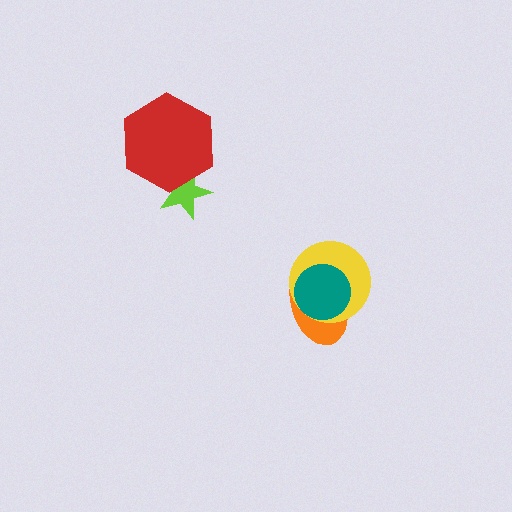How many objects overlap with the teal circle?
2 objects overlap with the teal circle.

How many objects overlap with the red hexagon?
1 object overlaps with the red hexagon.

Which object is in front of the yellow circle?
The teal circle is in front of the yellow circle.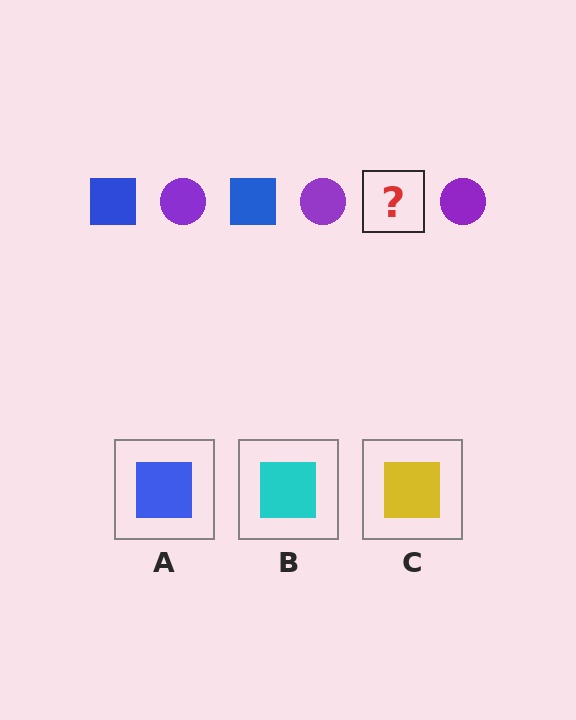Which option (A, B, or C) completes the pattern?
A.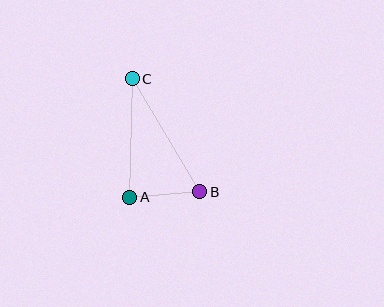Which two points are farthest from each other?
Points B and C are farthest from each other.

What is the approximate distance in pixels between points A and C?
The distance between A and C is approximately 118 pixels.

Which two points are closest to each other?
Points A and B are closest to each other.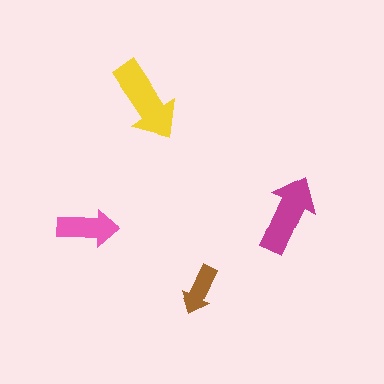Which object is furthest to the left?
The pink arrow is leftmost.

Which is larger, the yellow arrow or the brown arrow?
The yellow one.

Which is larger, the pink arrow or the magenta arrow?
The magenta one.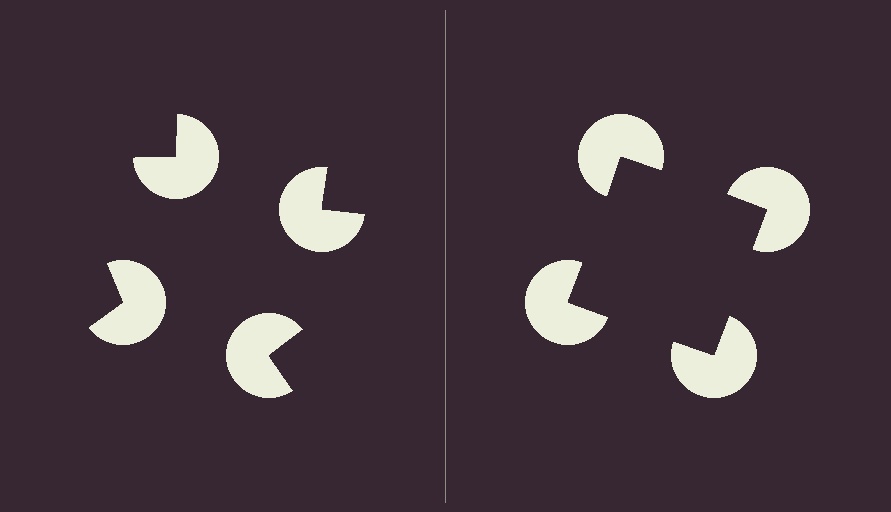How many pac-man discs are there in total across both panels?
8 — 4 on each side.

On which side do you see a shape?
An illusory square appears on the right side. On the left side the wedge cuts are rotated, so no coherent shape forms.